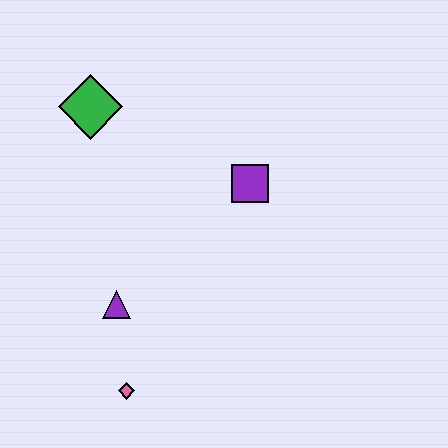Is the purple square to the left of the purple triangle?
No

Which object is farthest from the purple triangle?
The green diamond is farthest from the purple triangle.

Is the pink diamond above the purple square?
No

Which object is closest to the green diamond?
The purple square is closest to the green diamond.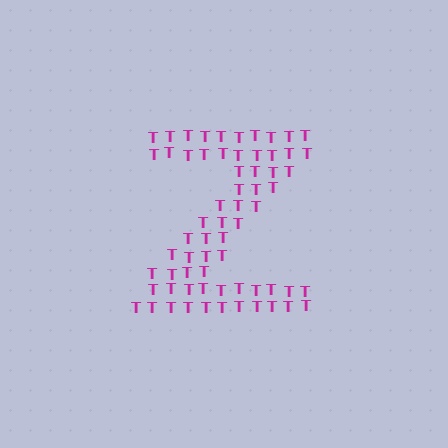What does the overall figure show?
The overall figure shows the letter Z.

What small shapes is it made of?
It is made of small letter T's.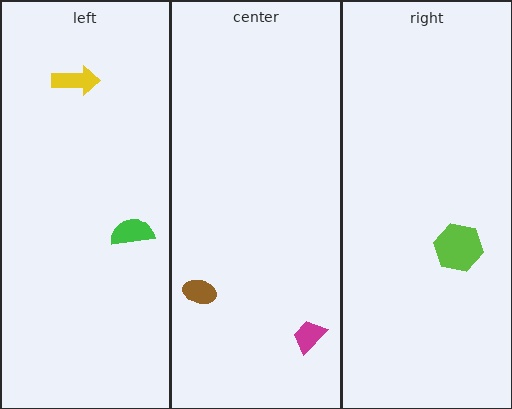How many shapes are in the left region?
2.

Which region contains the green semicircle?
The left region.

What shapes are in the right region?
The lime hexagon.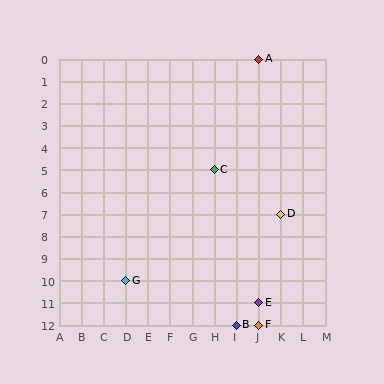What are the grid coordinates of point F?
Point F is at grid coordinates (J, 12).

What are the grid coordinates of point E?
Point E is at grid coordinates (J, 11).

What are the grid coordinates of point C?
Point C is at grid coordinates (H, 5).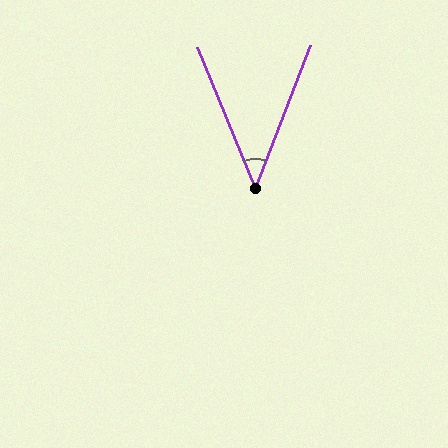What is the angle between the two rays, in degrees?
Approximately 43 degrees.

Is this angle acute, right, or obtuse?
It is acute.